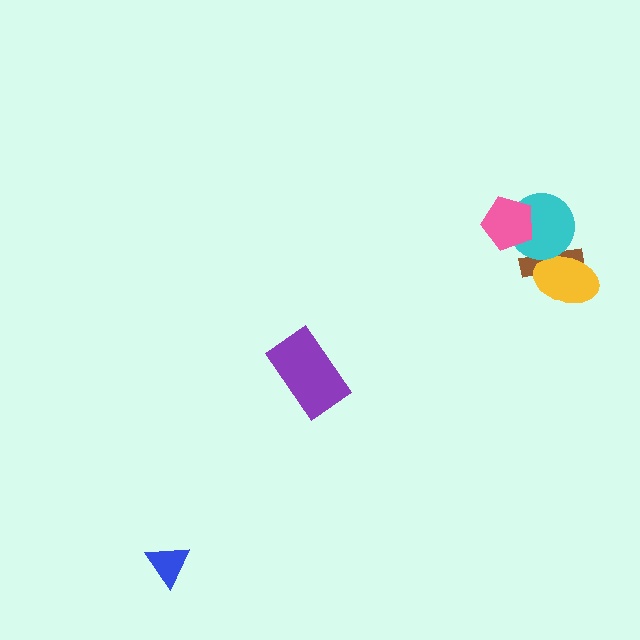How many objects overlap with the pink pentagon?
1 object overlaps with the pink pentagon.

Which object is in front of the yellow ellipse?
The cyan circle is in front of the yellow ellipse.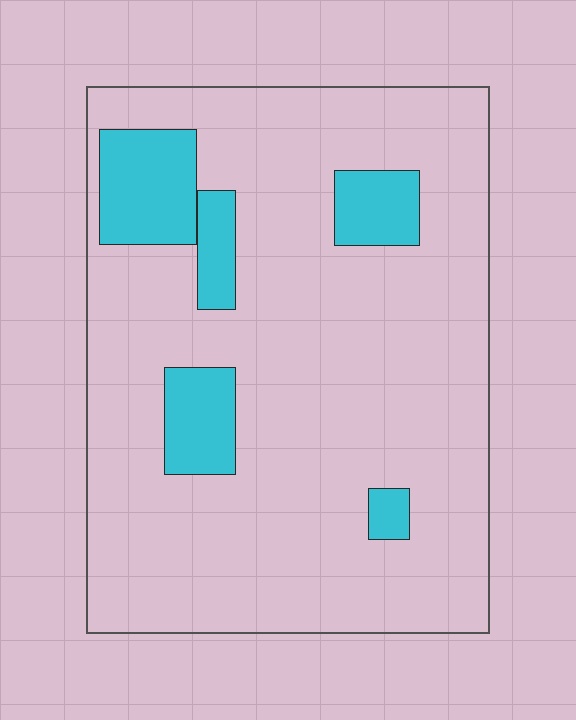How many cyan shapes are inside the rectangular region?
5.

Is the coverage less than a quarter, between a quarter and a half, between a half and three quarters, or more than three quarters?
Less than a quarter.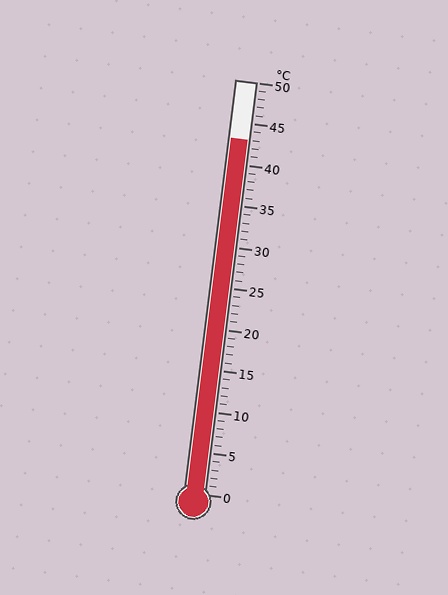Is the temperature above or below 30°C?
The temperature is above 30°C.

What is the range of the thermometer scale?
The thermometer scale ranges from 0°C to 50°C.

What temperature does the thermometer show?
The thermometer shows approximately 43°C.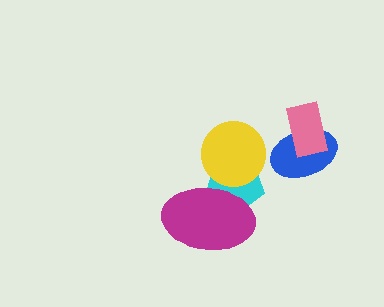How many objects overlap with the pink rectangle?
1 object overlaps with the pink rectangle.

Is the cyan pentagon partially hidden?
Yes, it is partially covered by another shape.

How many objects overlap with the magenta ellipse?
2 objects overlap with the magenta ellipse.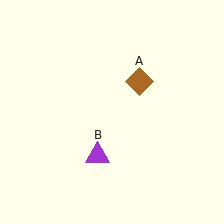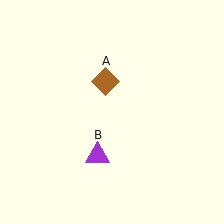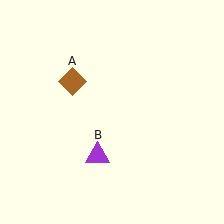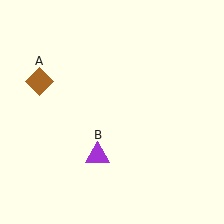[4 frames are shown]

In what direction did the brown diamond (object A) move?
The brown diamond (object A) moved left.